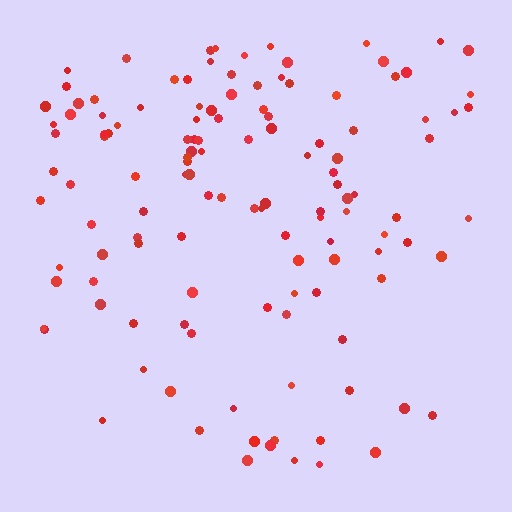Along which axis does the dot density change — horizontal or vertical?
Vertical.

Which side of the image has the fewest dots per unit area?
The bottom.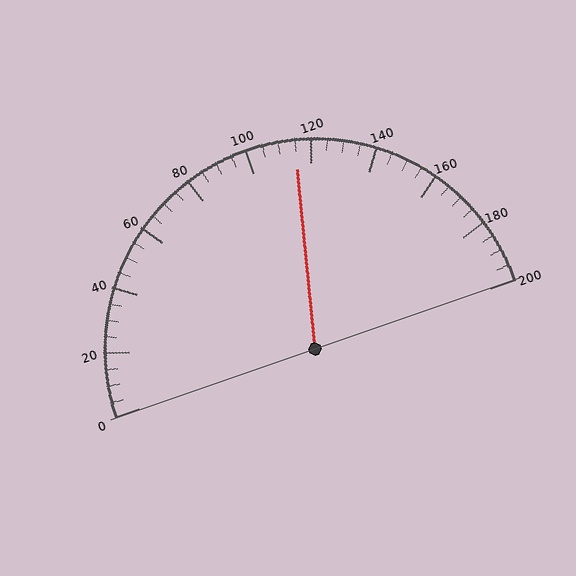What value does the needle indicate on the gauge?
The needle indicates approximately 115.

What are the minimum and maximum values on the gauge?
The gauge ranges from 0 to 200.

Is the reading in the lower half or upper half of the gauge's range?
The reading is in the upper half of the range (0 to 200).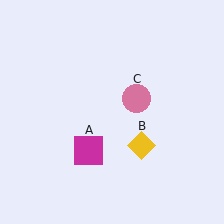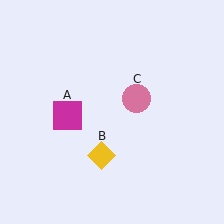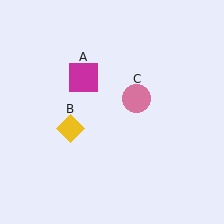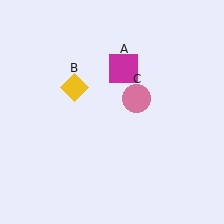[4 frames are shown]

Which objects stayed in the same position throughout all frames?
Pink circle (object C) remained stationary.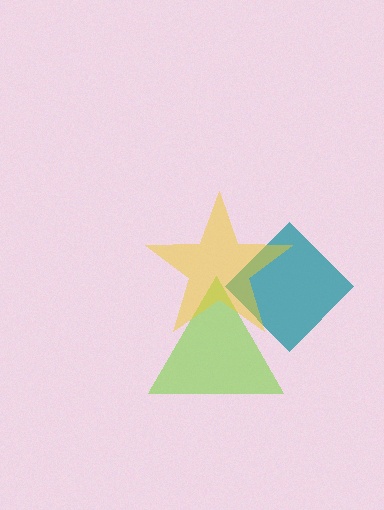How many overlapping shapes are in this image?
There are 3 overlapping shapes in the image.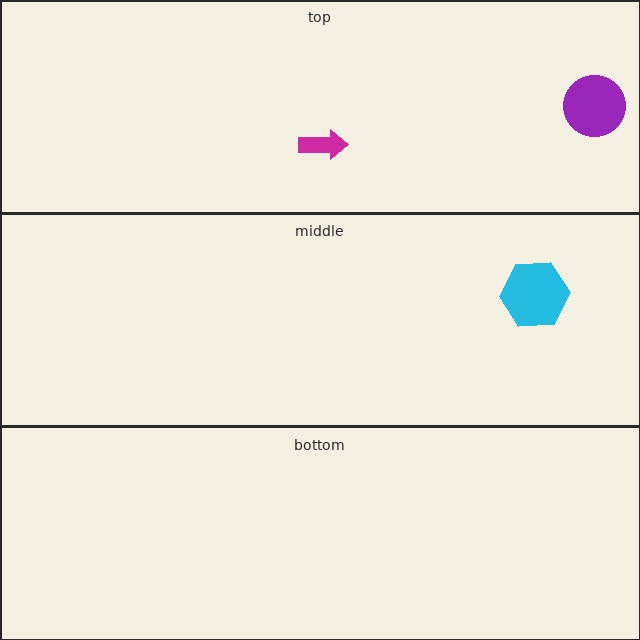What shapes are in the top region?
The magenta arrow, the purple circle.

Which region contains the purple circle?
The top region.